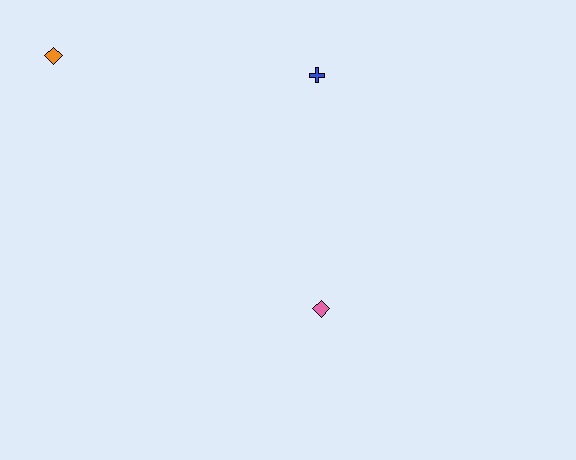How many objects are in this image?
There are 3 objects.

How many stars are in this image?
There are no stars.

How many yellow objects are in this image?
There are no yellow objects.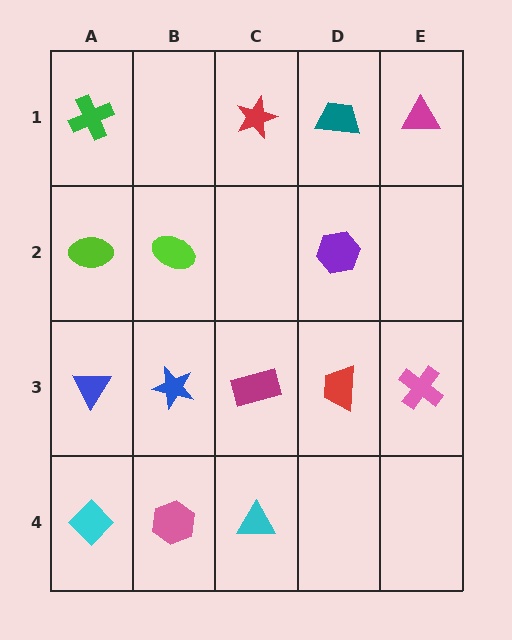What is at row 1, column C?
A red star.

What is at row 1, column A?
A green cross.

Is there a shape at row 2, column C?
No, that cell is empty.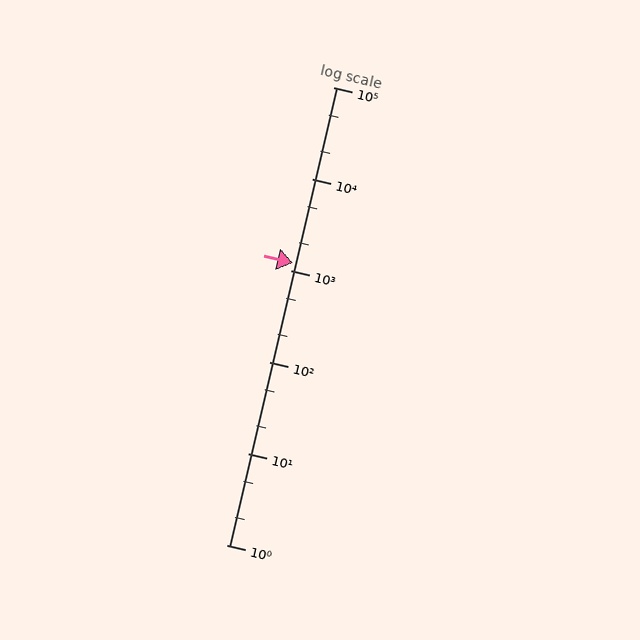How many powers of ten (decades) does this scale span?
The scale spans 5 decades, from 1 to 100000.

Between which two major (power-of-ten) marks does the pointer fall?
The pointer is between 1000 and 10000.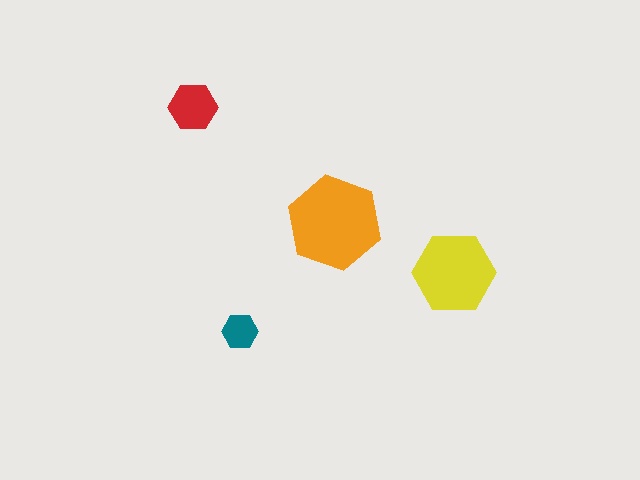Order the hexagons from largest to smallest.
the orange one, the yellow one, the red one, the teal one.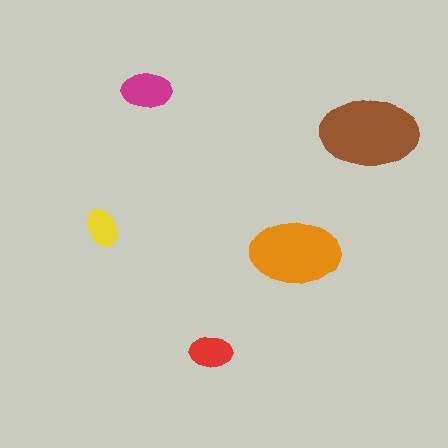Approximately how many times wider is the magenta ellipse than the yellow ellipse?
About 1.5 times wider.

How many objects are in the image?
There are 5 objects in the image.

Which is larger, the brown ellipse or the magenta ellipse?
The brown one.